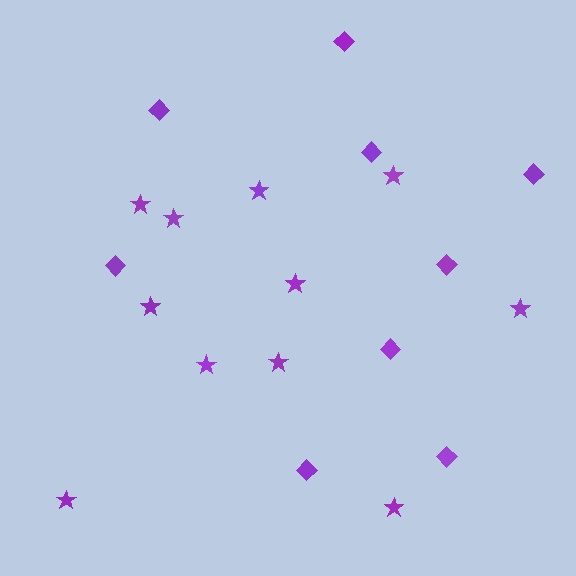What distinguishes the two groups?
There are 2 groups: one group of diamonds (9) and one group of stars (11).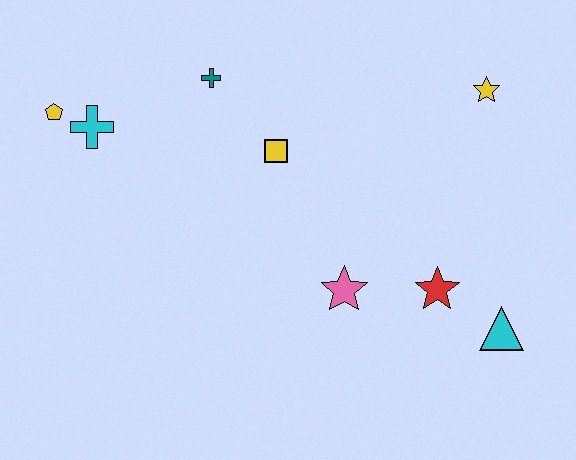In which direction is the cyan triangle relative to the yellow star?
The cyan triangle is below the yellow star.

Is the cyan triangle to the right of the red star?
Yes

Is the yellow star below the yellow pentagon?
No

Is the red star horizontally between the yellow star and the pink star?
Yes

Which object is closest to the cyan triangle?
The red star is closest to the cyan triangle.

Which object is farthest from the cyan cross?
The cyan triangle is farthest from the cyan cross.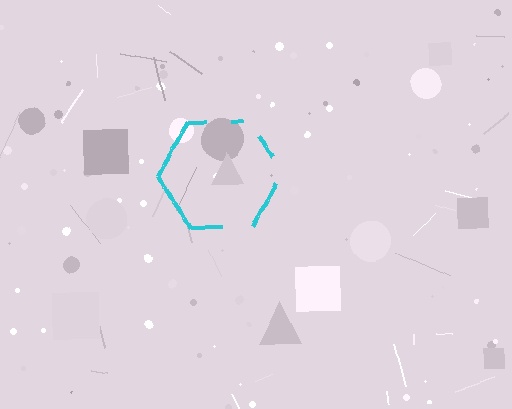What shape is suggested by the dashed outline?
The dashed outline suggests a hexagon.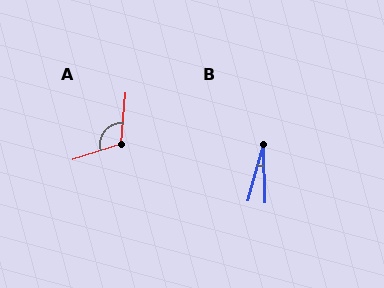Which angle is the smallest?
B, at approximately 16 degrees.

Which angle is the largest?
A, at approximately 112 degrees.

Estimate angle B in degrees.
Approximately 16 degrees.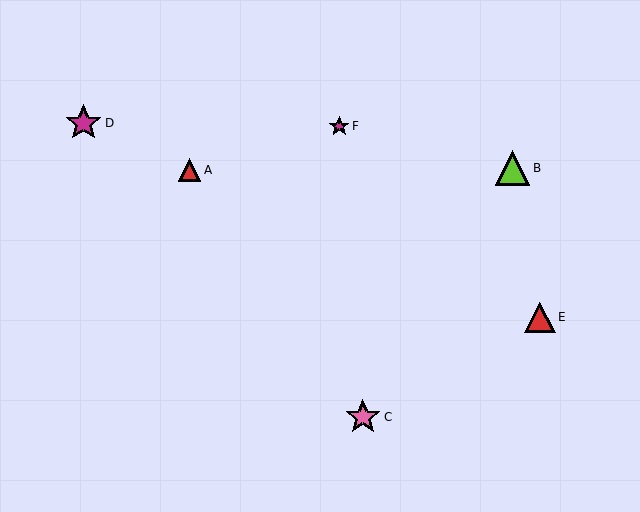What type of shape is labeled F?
Shape F is a magenta star.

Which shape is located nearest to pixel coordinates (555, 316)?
The red triangle (labeled E) at (540, 317) is nearest to that location.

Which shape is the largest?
The magenta star (labeled D) is the largest.